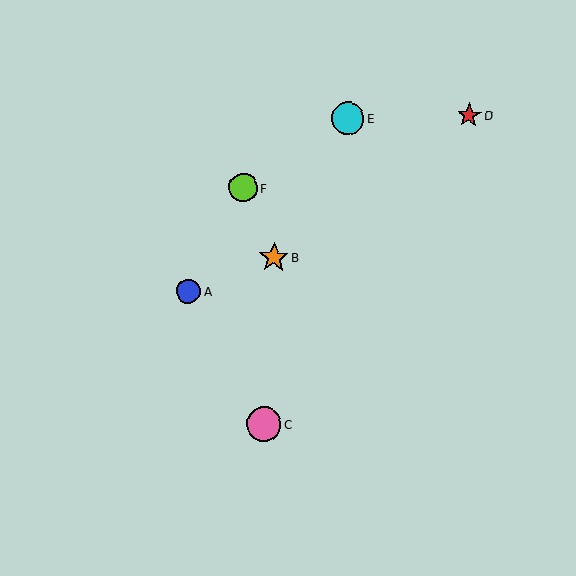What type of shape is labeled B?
Shape B is an orange star.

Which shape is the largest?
The pink circle (labeled C) is the largest.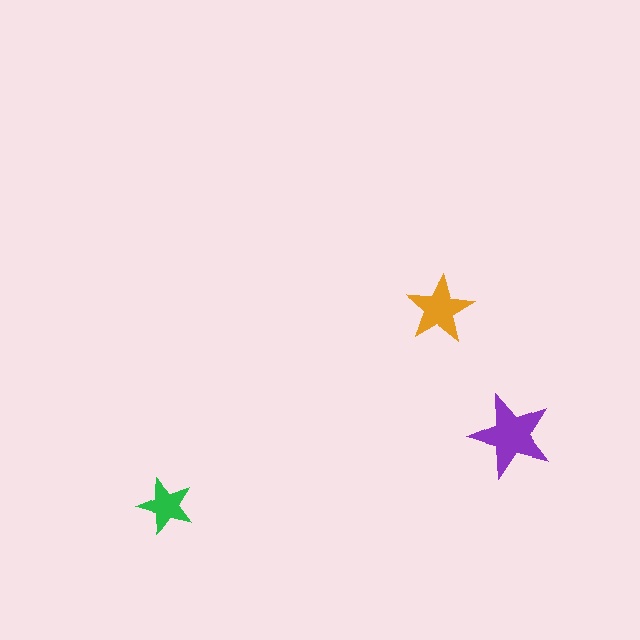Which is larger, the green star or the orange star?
The orange one.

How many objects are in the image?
There are 3 objects in the image.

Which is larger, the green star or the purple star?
The purple one.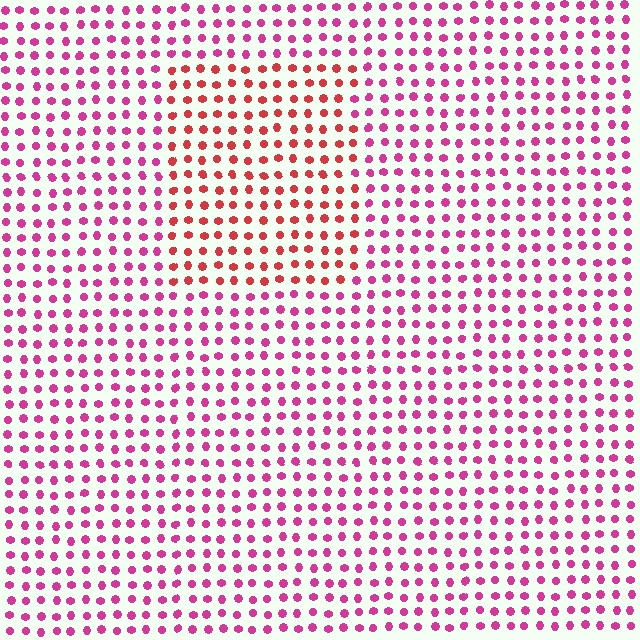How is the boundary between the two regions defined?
The boundary is defined purely by a slight shift in hue (about 34 degrees). Spacing, size, and orientation are identical on both sides.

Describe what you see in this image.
The image is filled with small magenta elements in a uniform arrangement. A rectangle-shaped region is visible where the elements are tinted to a slightly different hue, forming a subtle color boundary.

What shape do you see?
I see a rectangle.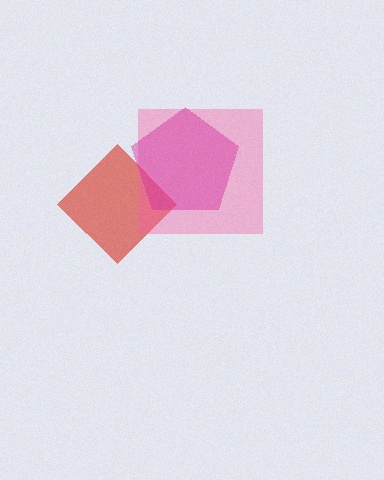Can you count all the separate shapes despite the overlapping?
Yes, there are 3 separate shapes.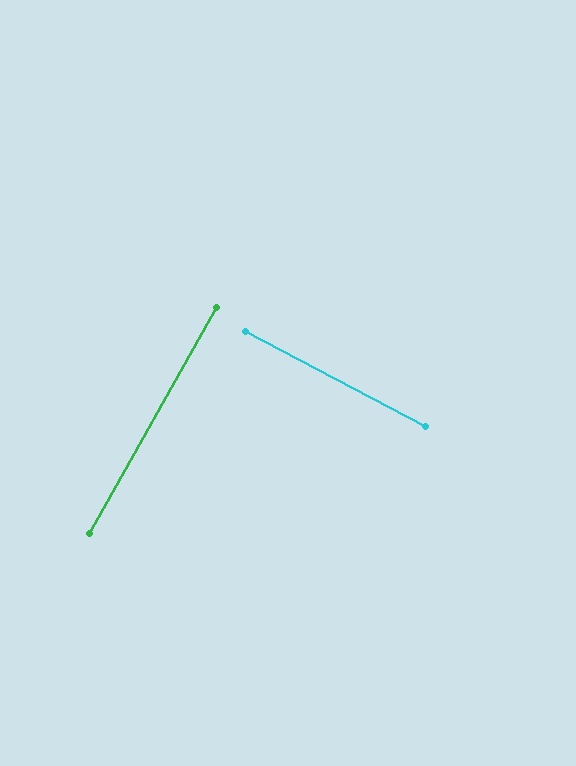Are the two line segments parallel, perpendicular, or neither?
Perpendicular — they meet at approximately 88°.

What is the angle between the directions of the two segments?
Approximately 88 degrees.